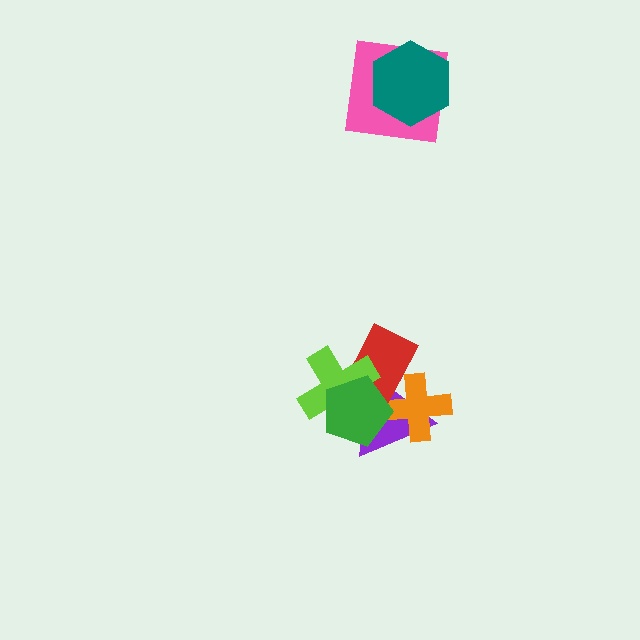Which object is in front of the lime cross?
The green pentagon is in front of the lime cross.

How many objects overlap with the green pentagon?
4 objects overlap with the green pentagon.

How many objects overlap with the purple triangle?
4 objects overlap with the purple triangle.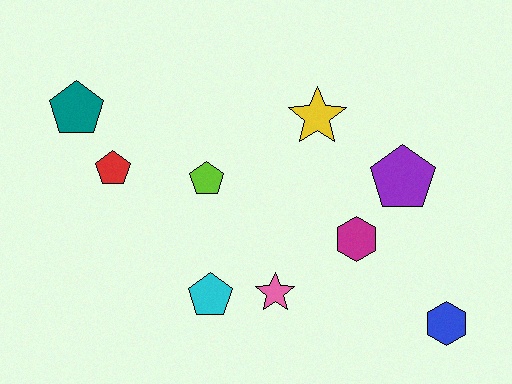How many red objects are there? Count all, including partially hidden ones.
There is 1 red object.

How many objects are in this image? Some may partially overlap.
There are 9 objects.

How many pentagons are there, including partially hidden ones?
There are 5 pentagons.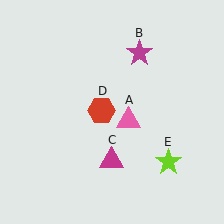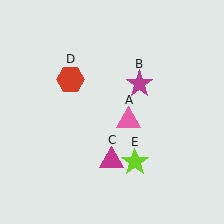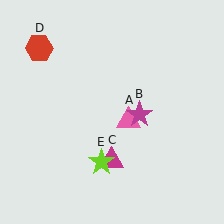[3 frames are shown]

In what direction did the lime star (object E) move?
The lime star (object E) moved left.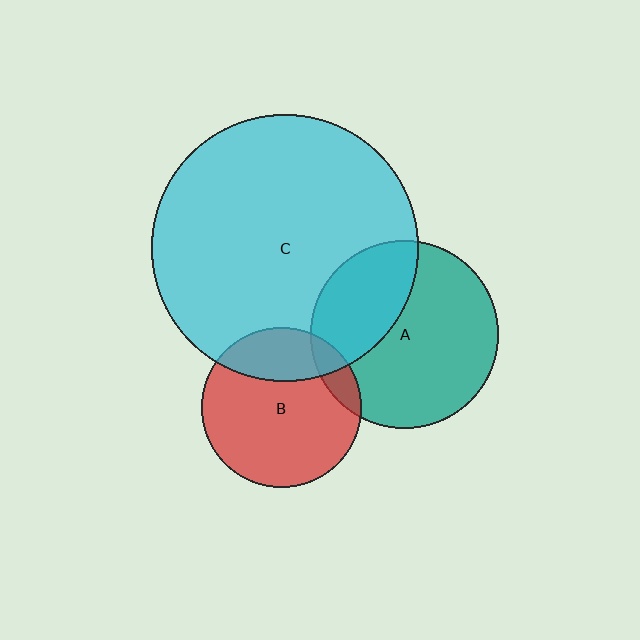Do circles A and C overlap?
Yes.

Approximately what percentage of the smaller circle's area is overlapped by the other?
Approximately 35%.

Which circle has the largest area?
Circle C (cyan).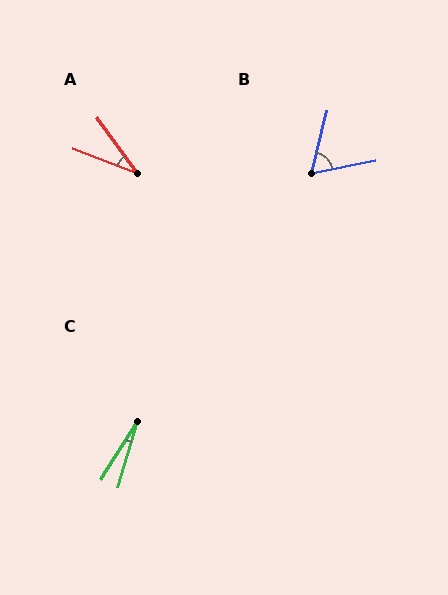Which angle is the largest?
B, at approximately 65 degrees.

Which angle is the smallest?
C, at approximately 15 degrees.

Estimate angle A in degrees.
Approximately 33 degrees.